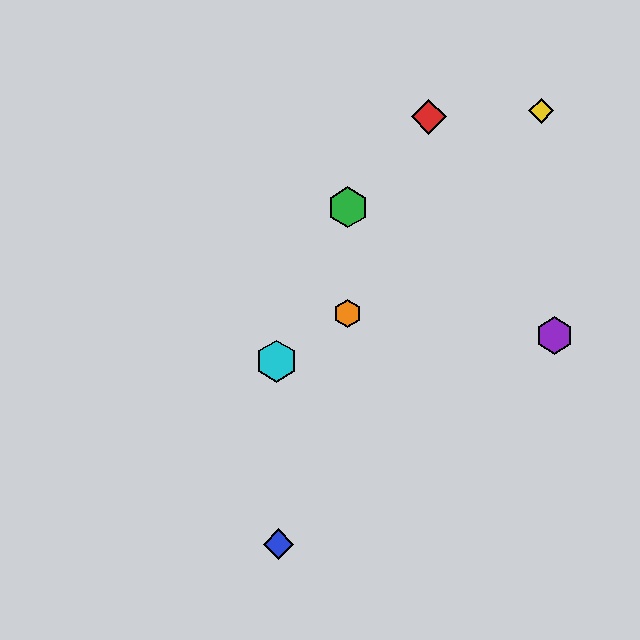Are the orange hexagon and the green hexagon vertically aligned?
Yes, both are at x≈348.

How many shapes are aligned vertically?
2 shapes (the green hexagon, the orange hexagon) are aligned vertically.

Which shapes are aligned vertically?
The green hexagon, the orange hexagon are aligned vertically.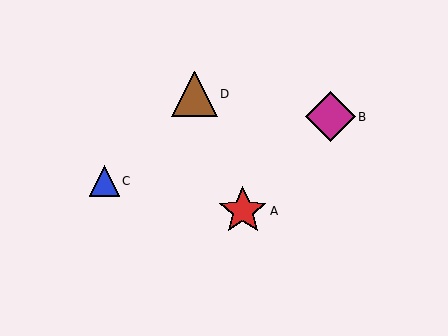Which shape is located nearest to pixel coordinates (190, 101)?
The brown triangle (labeled D) at (195, 94) is nearest to that location.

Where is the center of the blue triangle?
The center of the blue triangle is at (104, 181).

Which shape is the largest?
The magenta diamond (labeled B) is the largest.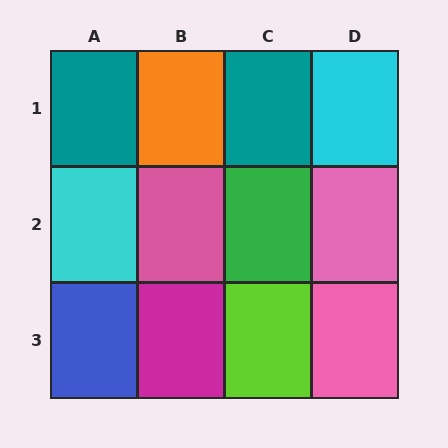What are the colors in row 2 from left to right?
Cyan, pink, green, pink.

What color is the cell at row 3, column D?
Pink.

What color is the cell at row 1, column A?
Teal.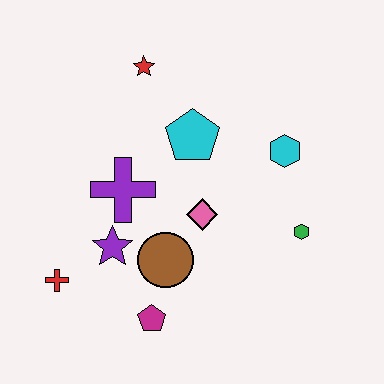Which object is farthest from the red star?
The magenta pentagon is farthest from the red star.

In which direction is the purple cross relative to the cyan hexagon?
The purple cross is to the left of the cyan hexagon.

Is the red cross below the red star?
Yes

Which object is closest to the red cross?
The purple star is closest to the red cross.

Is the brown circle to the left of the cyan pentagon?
Yes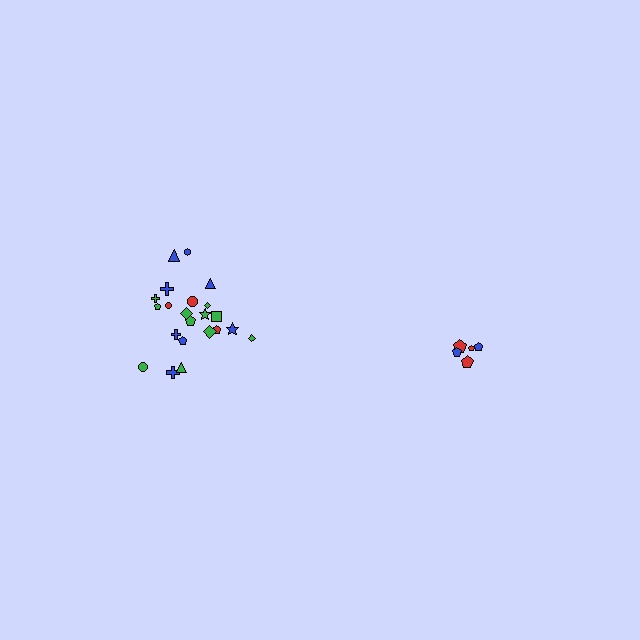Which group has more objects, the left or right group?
The left group.